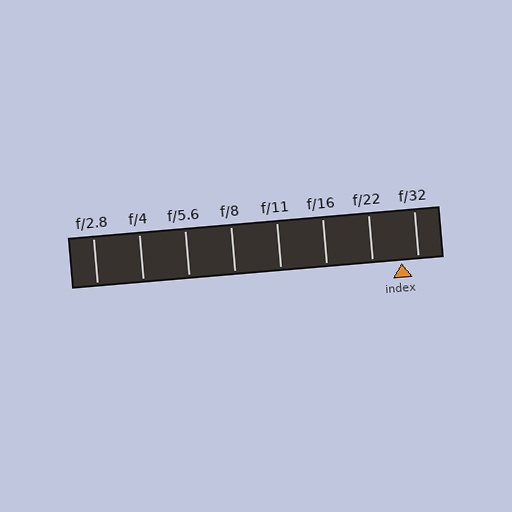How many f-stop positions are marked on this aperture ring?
There are 8 f-stop positions marked.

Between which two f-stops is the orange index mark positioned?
The index mark is between f/22 and f/32.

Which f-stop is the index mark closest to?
The index mark is closest to f/32.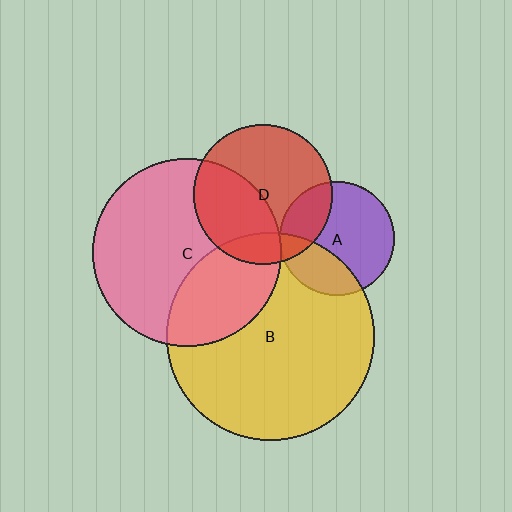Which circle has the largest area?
Circle B (yellow).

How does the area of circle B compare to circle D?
Approximately 2.2 times.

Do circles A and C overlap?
Yes.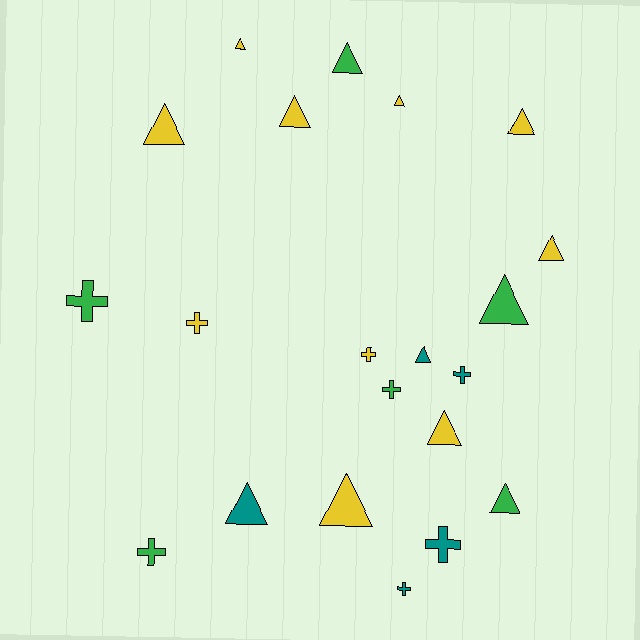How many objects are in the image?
There are 21 objects.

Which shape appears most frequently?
Triangle, with 13 objects.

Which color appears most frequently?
Yellow, with 10 objects.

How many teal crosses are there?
There are 3 teal crosses.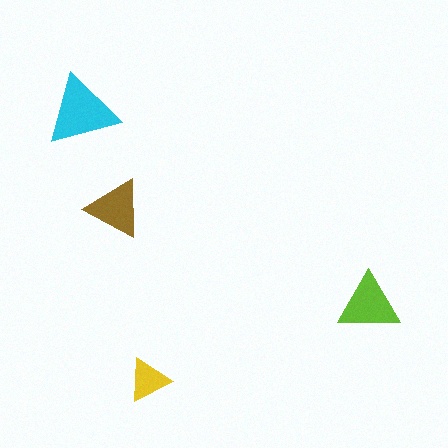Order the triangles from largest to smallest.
the cyan one, the lime one, the brown one, the yellow one.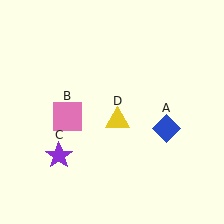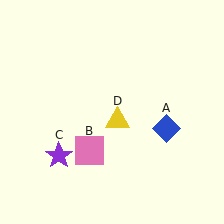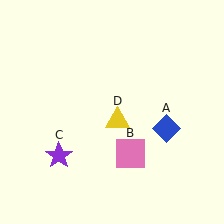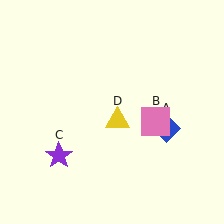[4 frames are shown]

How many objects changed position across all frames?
1 object changed position: pink square (object B).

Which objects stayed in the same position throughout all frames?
Blue diamond (object A) and purple star (object C) and yellow triangle (object D) remained stationary.